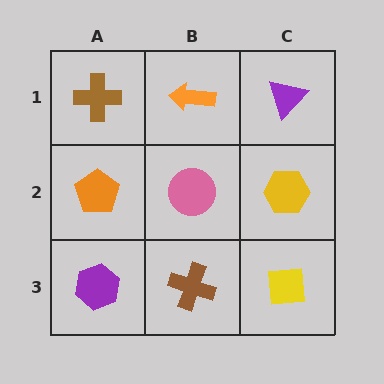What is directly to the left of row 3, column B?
A purple hexagon.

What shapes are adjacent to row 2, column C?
A purple triangle (row 1, column C), a yellow square (row 3, column C), a pink circle (row 2, column B).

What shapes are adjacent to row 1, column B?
A pink circle (row 2, column B), a brown cross (row 1, column A), a purple triangle (row 1, column C).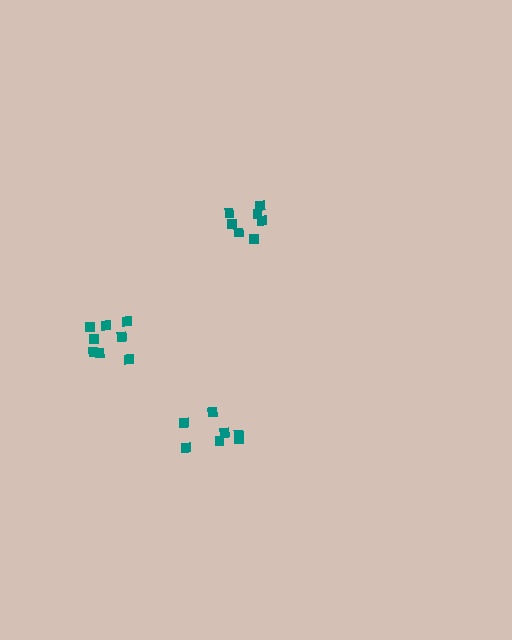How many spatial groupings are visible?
There are 3 spatial groupings.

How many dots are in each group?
Group 1: 8 dots, Group 2: 7 dots, Group 3: 7 dots (22 total).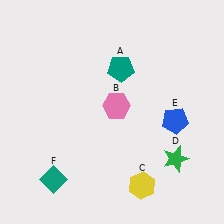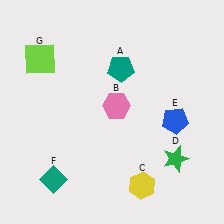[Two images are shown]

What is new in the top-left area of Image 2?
A lime square (G) was added in the top-left area of Image 2.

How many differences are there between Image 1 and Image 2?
There is 1 difference between the two images.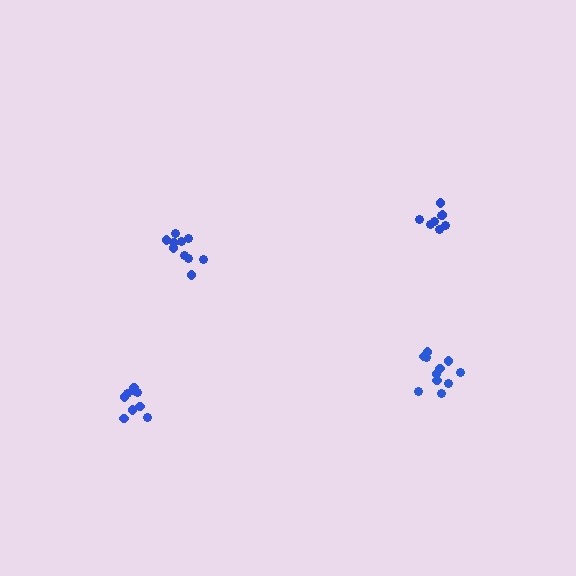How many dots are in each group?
Group 1: 11 dots, Group 2: 9 dots, Group 3: 10 dots, Group 4: 8 dots (38 total).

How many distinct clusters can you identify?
There are 4 distinct clusters.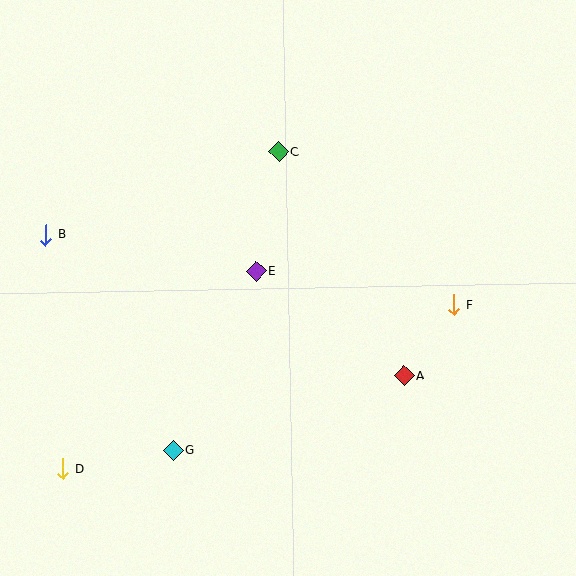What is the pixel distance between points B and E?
The distance between B and E is 213 pixels.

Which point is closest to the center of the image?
Point E at (256, 271) is closest to the center.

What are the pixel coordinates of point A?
Point A is at (404, 375).